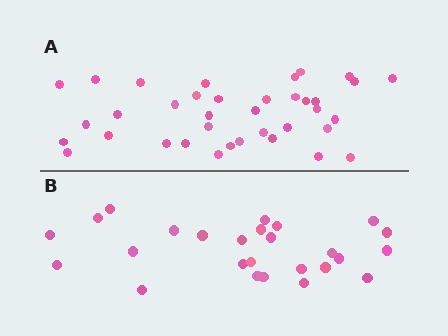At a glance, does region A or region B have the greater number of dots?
Region A (the top region) has more dots.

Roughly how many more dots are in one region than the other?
Region A has roughly 12 or so more dots than region B.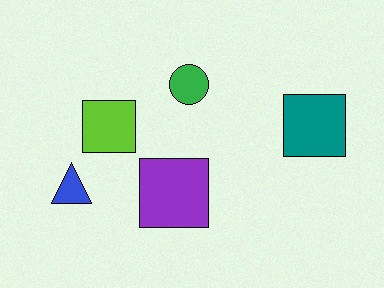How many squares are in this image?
There are 3 squares.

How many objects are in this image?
There are 5 objects.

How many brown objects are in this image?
There are no brown objects.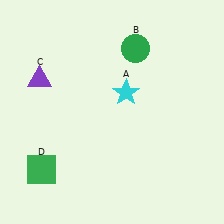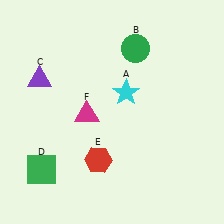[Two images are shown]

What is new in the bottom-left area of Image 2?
A magenta triangle (F) was added in the bottom-left area of Image 2.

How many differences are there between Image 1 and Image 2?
There are 2 differences between the two images.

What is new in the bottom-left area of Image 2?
A red hexagon (E) was added in the bottom-left area of Image 2.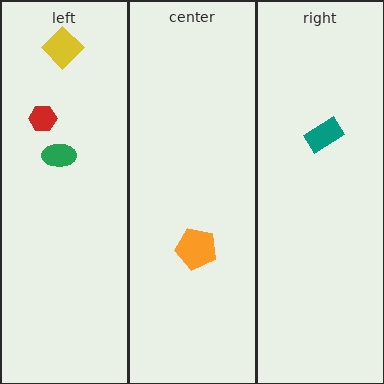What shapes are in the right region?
The teal rectangle.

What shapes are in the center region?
The orange pentagon.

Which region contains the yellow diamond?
The left region.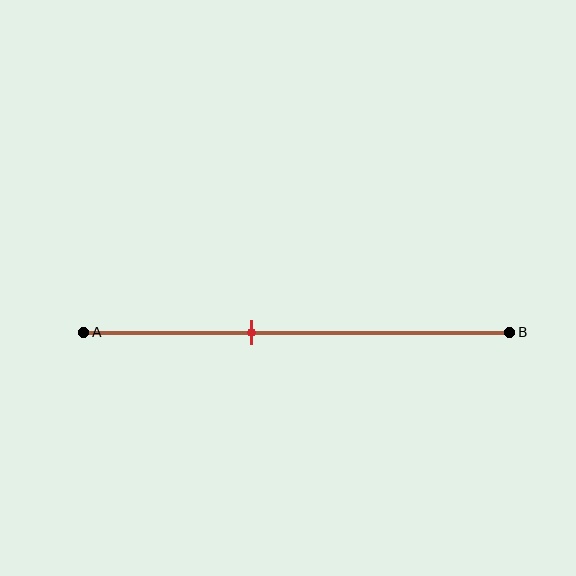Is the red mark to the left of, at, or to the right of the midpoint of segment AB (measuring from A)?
The red mark is to the left of the midpoint of segment AB.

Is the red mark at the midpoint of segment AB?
No, the mark is at about 40% from A, not at the 50% midpoint.